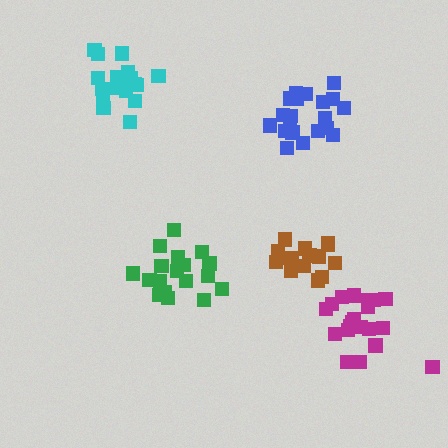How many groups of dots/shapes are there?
There are 5 groups.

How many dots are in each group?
Group 1: 21 dots, Group 2: 18 dots, Group 3: 15 dots, Group 4: 20 dots, Group 5: 18 dots (92 total).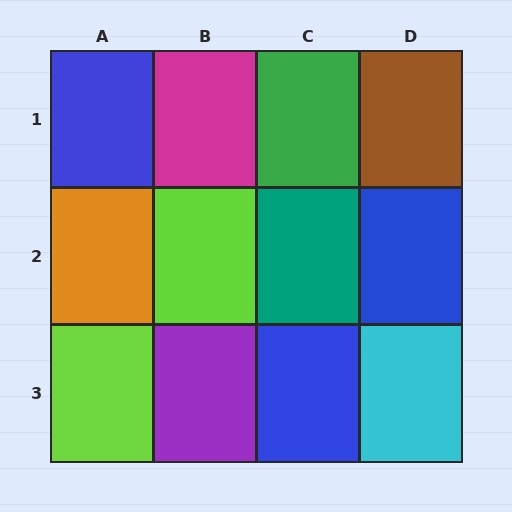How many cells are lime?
2 cells are lime.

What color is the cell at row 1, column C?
Green.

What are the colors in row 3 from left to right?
Lime, purple, blue, cyan.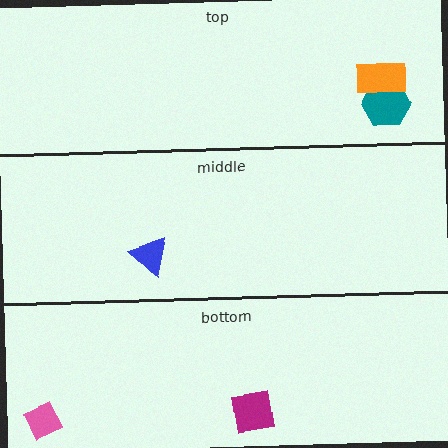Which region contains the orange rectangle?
The top region.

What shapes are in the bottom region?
The magenta square, the pink diamond.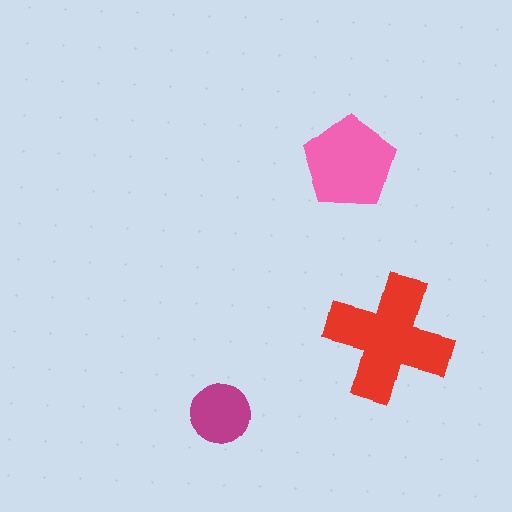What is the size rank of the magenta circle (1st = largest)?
3rd.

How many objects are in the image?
There are 3 objects in the image.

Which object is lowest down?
The magenta circle is bottommost.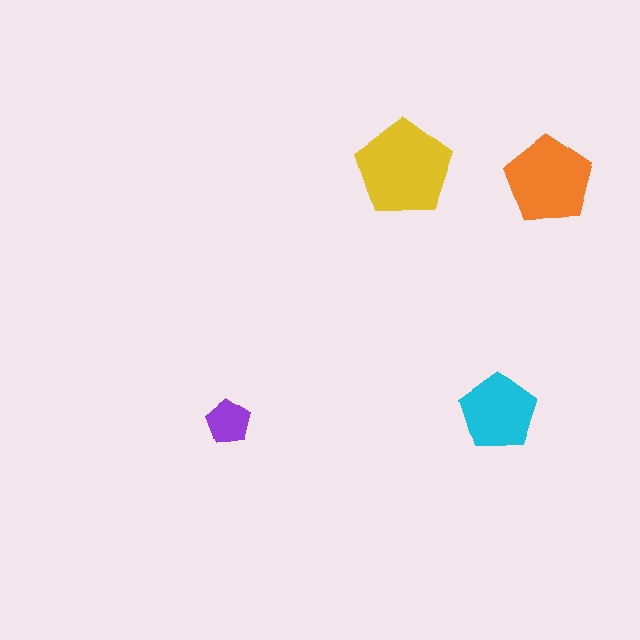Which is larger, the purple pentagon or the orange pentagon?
The orange one.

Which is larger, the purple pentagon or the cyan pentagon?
The cyan one.